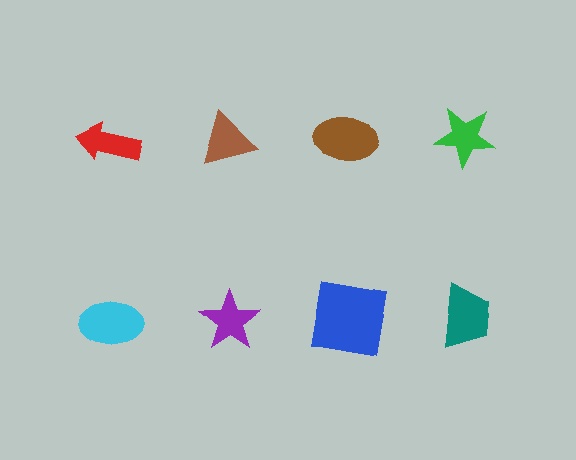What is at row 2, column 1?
A cyan ellipse.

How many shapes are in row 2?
4 shapes.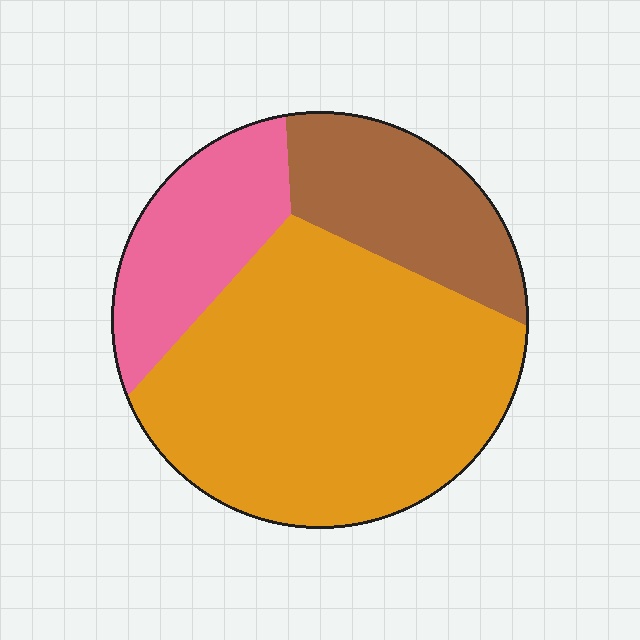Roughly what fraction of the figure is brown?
Brown takes up about one fifth (1/5) of the figure.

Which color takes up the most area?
Orange, at roughly 60%.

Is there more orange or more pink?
Orange.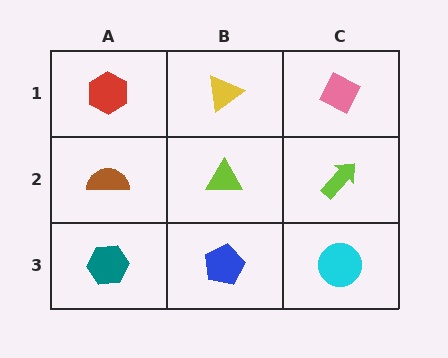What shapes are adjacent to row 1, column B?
A lime triangle (row 2, column B), a red hexagon (row 1, column A), a pink diamond (row 1, column C).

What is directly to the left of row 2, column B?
A brown semicircle.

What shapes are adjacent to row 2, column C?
A pink diamond (row 1, column C), a cyan circle (row 3, column C), a lime triangle (row 2, column B).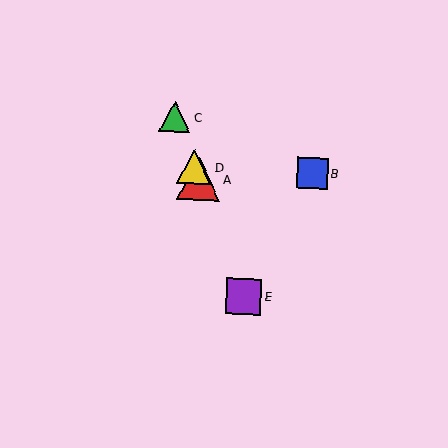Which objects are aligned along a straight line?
Objects A, C, D, E are aligned along a straight line.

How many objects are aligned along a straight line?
4 objects (A, C, D, E) are aligned along a straight line.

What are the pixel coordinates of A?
Object A is at (199, 179).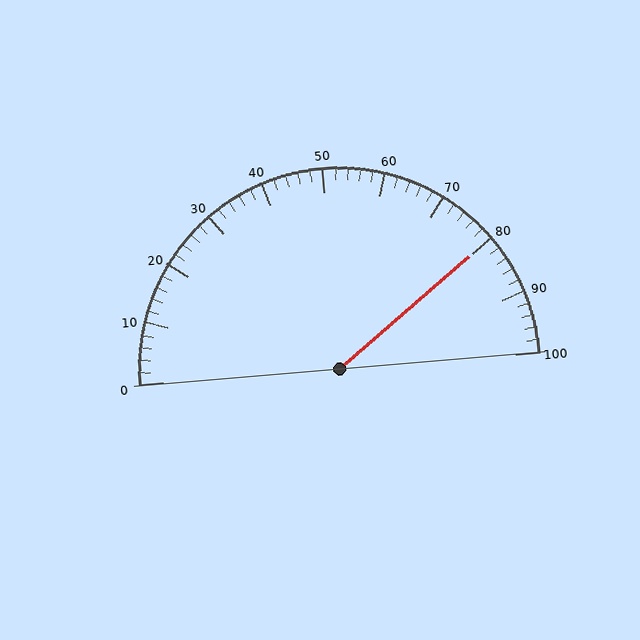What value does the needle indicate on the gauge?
The needle indicates approximately 80.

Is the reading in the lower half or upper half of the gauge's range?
The reading is in the upper half of the range (0 to 100).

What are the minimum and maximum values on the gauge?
The gauge ranges from 0 to 100.